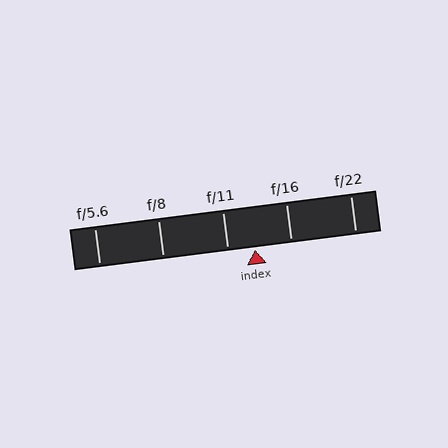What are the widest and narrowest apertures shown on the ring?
The widest aperture shown is f/5.6 and the narrowest is f/22.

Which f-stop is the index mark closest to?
The index mark is closest to f/11.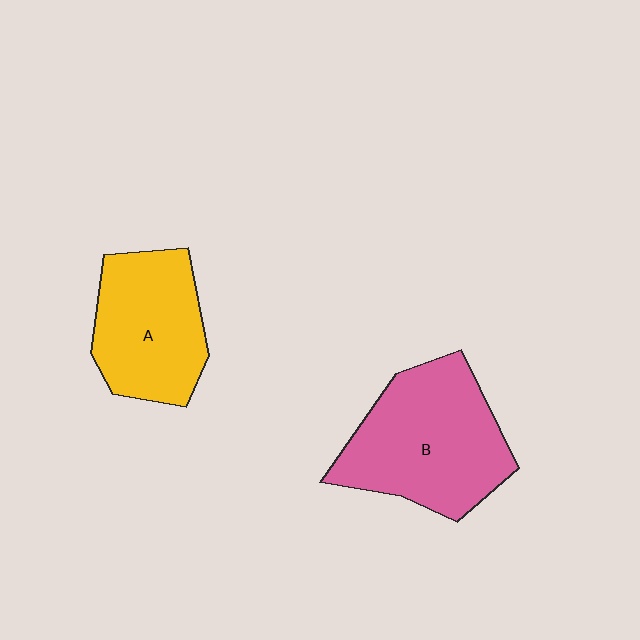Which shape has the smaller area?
Shape A (yellow).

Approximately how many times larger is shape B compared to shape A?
Approximately 1.3 times.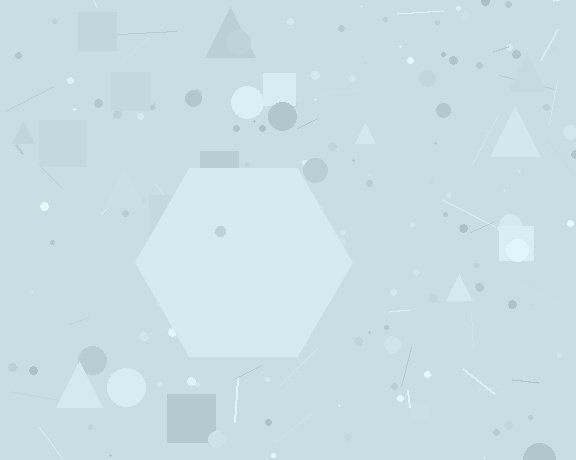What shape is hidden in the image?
A hexagon is hidden in the image.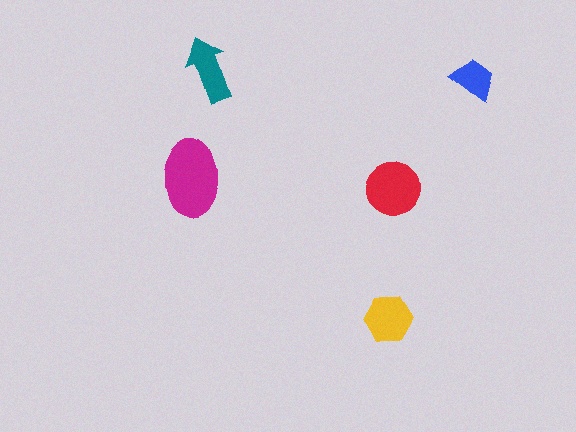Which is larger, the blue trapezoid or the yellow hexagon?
The yellow hexagon.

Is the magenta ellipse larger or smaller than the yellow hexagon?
Larger.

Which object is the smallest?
The blue trapezoid.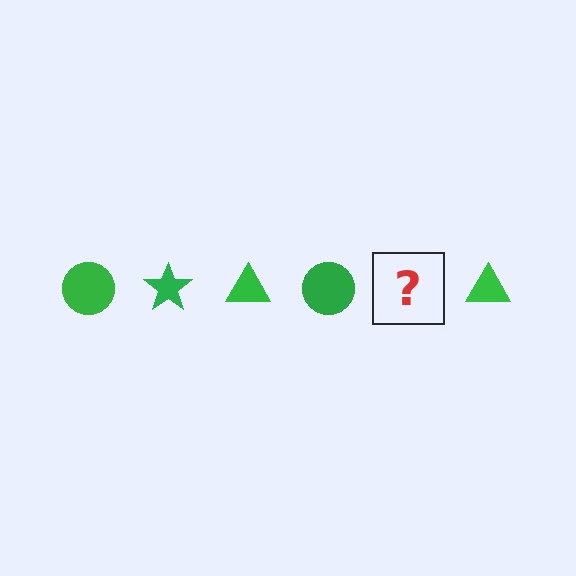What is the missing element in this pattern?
The missing element is a green star.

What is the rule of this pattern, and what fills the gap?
The rule is that the pattern cycles through circle, star, triangle shapes in green. The gap should be filled with a green star.